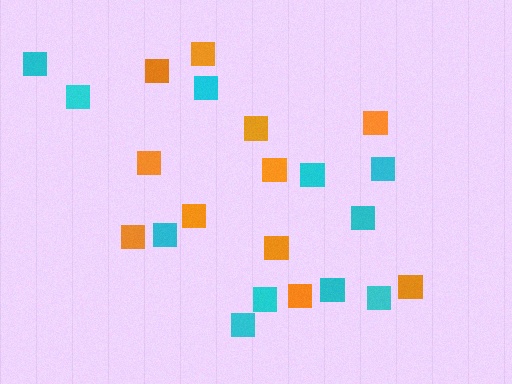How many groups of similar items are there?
There are 2 groups: one group of orange squares (11) and one group of cyan squares (11).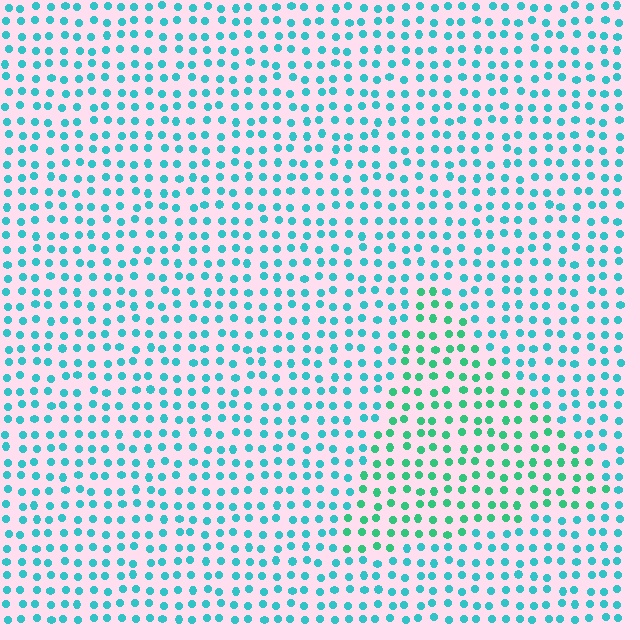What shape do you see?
I see a triangle.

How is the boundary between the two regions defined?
The boundary is defined purely by a slight shift in hue (about 31 degrees). Spacing, size, and orientation are identical on both sides.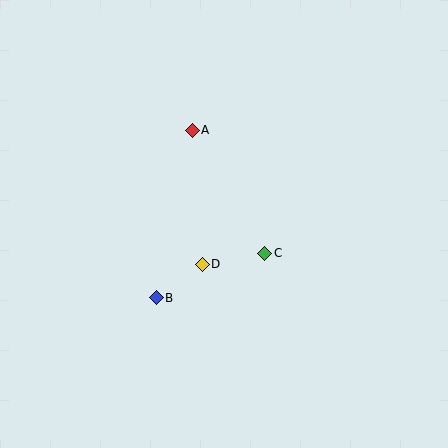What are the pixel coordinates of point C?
Point C is at (265, 253).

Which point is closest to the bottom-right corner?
Point C is closest to the bottom-right corner.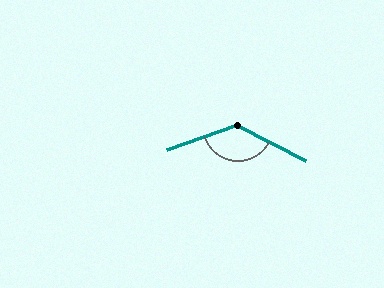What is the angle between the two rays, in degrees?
Approximately 133 degrees.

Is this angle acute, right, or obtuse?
It is obtuse.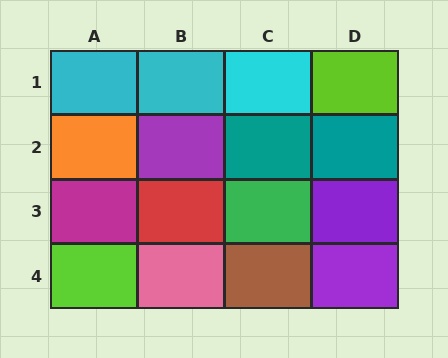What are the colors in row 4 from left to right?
Lime, pink, brown, purple.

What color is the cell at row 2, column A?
Orange.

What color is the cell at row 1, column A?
Cyan.